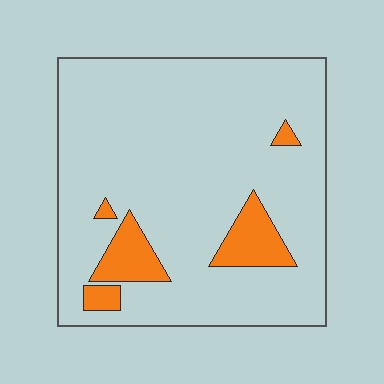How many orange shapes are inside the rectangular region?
5.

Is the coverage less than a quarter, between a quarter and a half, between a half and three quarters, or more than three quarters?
Less than a quarter.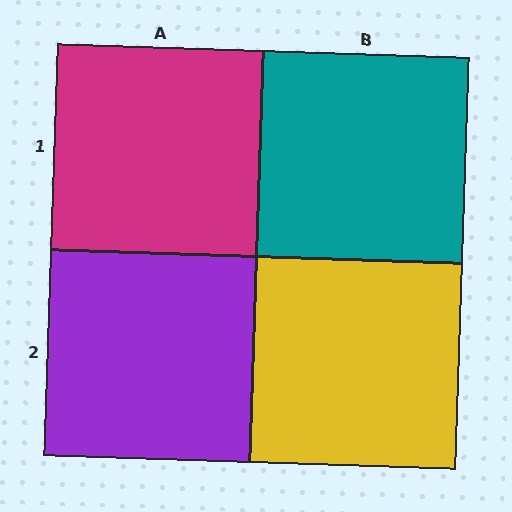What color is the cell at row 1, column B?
Teal.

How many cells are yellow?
1 cell is yellow.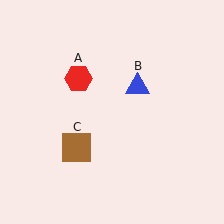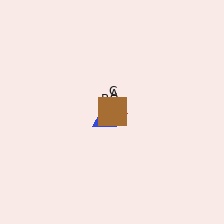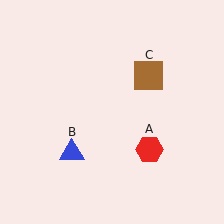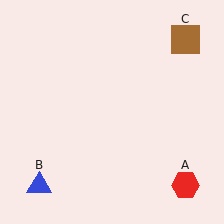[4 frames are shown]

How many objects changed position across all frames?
3 objects changed position: red hexagon (object A), blue triangle (object B), brown square (object C).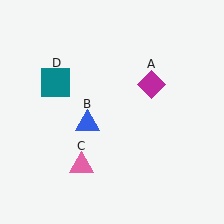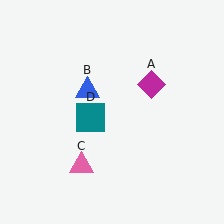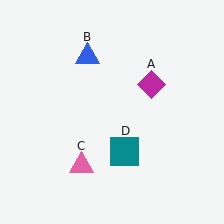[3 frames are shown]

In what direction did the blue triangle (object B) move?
The blue triangle (object B) moved up.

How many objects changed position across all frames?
2 objects changed position: blue triangle (object B), teal square (object D).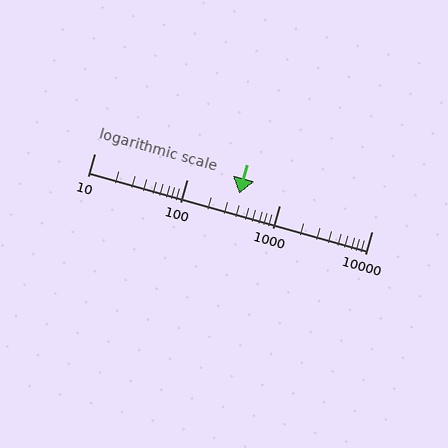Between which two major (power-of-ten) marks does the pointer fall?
The pointer is between 100 and 1000.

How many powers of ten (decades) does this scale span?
The scale spans 3 decades, from 10 to 10000.